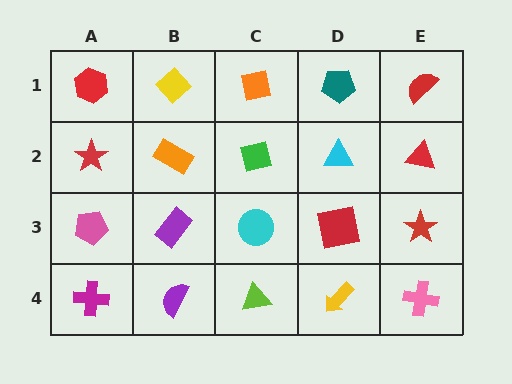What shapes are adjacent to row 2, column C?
An orange square (row 1, column C), a cyan circle (row 3, column C), an orange rectangle (row 2, column B), a cyan triangle (row 2, column D).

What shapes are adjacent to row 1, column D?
A cyan triangle (row 2, column D), an orange square (row 1, column C), a red semicircle (row 1, column E).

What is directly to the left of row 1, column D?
An orange square.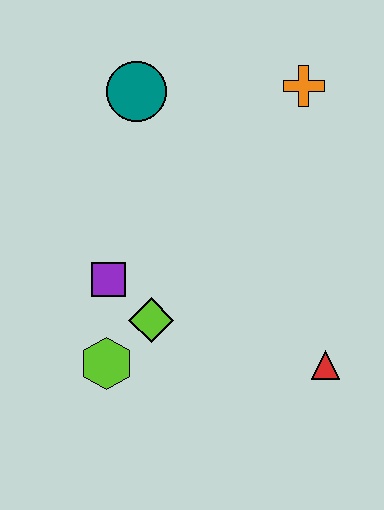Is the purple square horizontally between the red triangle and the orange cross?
No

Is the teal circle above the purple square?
Yes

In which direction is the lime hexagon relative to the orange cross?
The lime hexagon is below the orange cross.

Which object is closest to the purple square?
The lime diamond is closest to the purple square.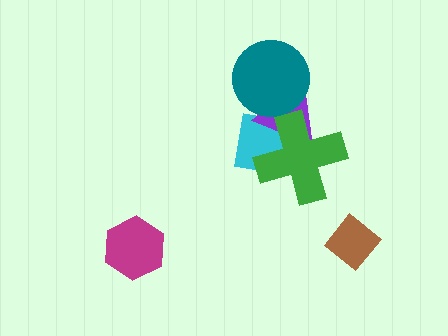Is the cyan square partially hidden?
Yes, it is partially covered by another shape.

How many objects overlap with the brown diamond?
0 objects overlap with the brown diamond.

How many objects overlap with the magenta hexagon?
0 objects overlap with the magenta hexagon.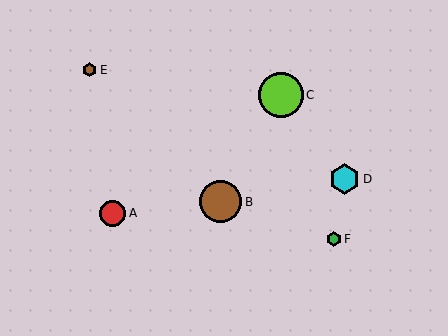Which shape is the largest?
The lime circle (labeled C) is the largest.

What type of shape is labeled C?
Shape C is a lime circle.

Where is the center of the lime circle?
The center of the lime circle is at (281, 95).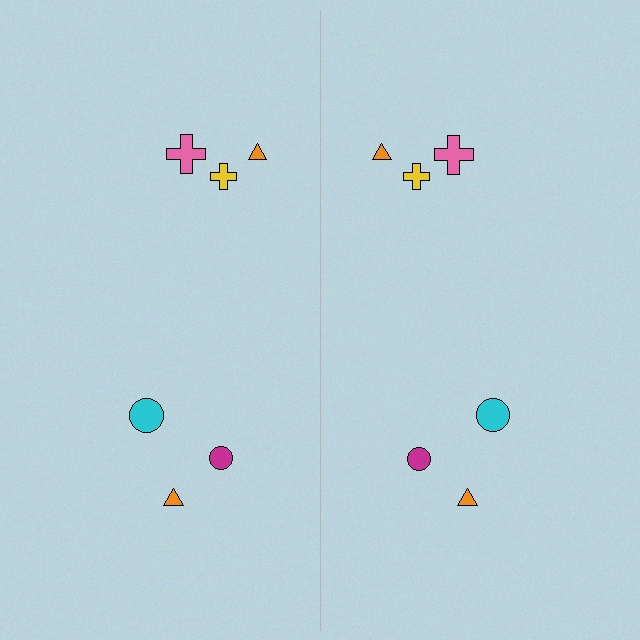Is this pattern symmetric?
Yes, this pattern has bilateral (reflection) symmetry.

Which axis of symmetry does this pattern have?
The pattern has a vertical axis of symmetry running through the center of the image.